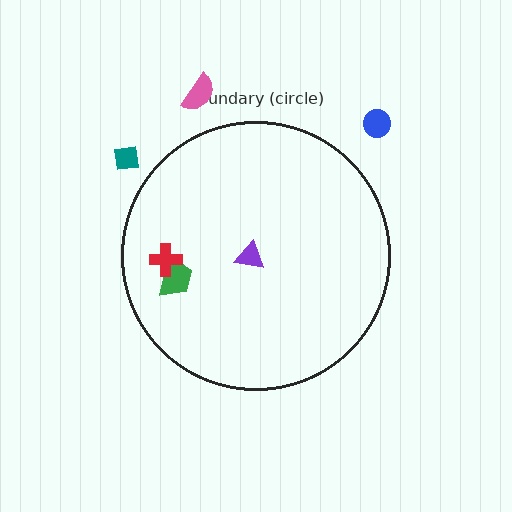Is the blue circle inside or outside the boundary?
Outside.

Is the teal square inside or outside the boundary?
Outside.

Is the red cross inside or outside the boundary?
Inside.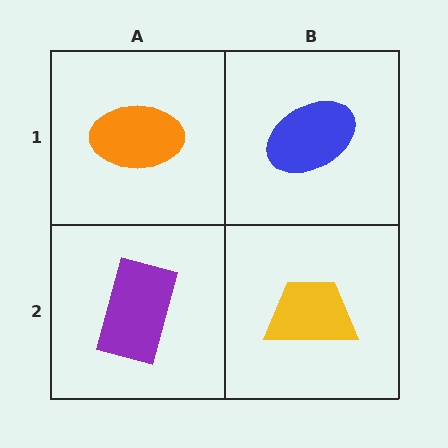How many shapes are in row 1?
2 shapes.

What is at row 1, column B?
A blue ellipse.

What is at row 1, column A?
An orange ellipse.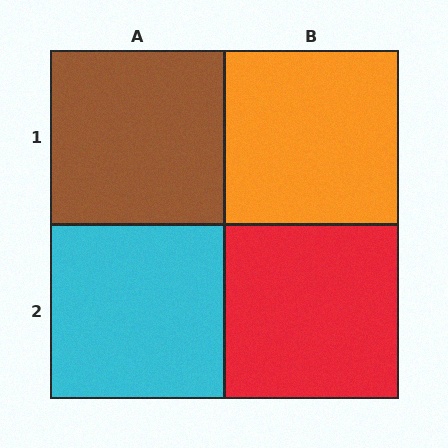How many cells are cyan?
1 cell is cyan.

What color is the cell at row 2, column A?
Cyan.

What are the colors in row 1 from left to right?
Brown, orange.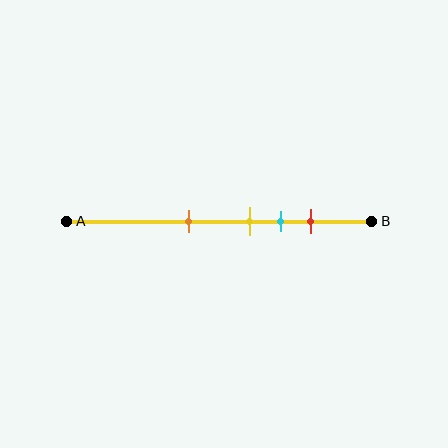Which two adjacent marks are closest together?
The yellow and cyan marks are the closest adjacent pair.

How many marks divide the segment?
There are 4 marks dividing the segment.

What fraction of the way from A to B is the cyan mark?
The cyan mark is approximately 70% (0.7) of the way from A to B.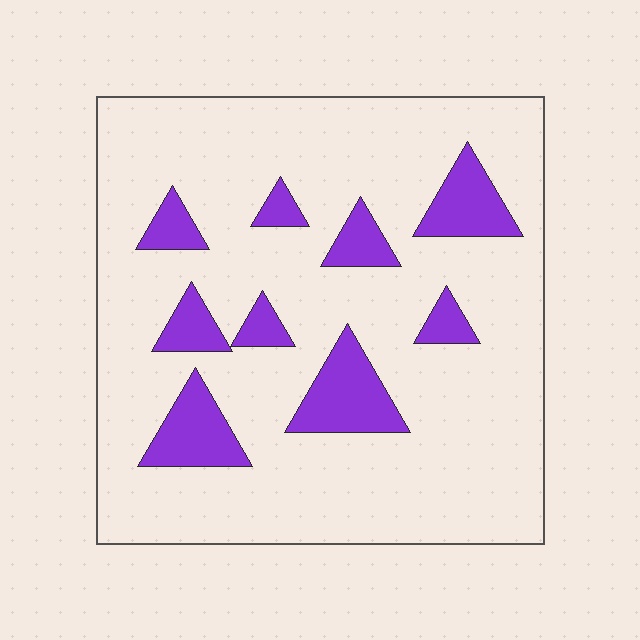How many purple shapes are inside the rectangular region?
9.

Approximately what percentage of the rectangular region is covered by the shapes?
Approximately 15%.